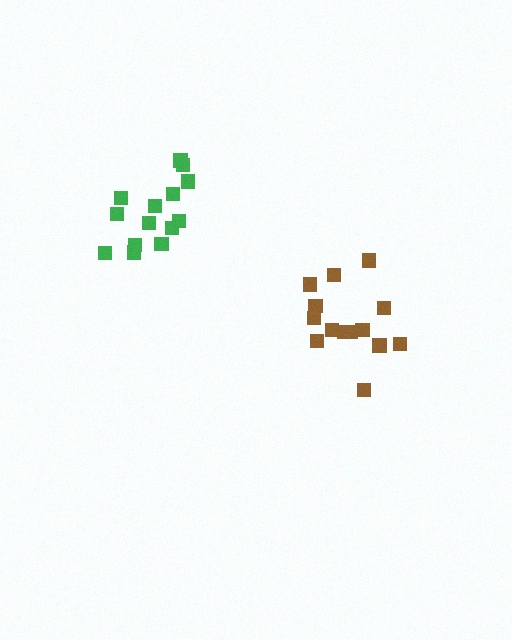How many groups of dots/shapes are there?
There are 2 groups.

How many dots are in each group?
Group 1: 14 dots, Group 2: 14 dots (28 total).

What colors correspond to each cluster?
The clusters are colored: brown, green.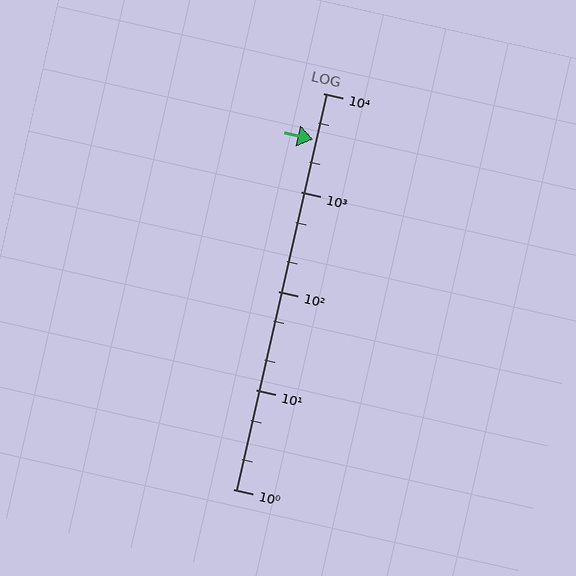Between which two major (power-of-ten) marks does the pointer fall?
The pointer is between 1000 and 10000.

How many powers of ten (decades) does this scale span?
The scale spans 4 decades, from 1 to 10000.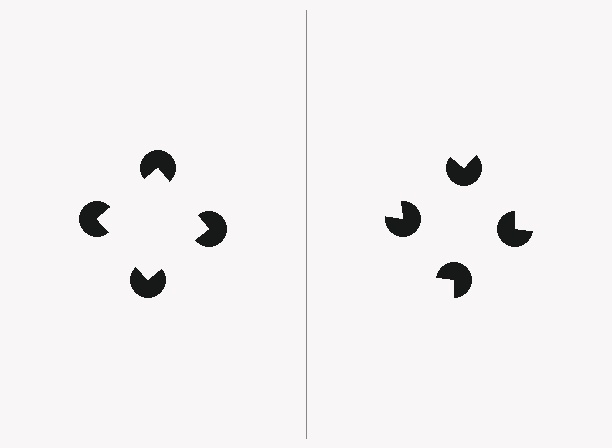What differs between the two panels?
The pac-man discs are positioned identically on both sides; only the wedge orientations differ. On the left they align to a square; on the right they are misaligned.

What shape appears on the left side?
An illusory square.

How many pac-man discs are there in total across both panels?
8 — 4 on each side.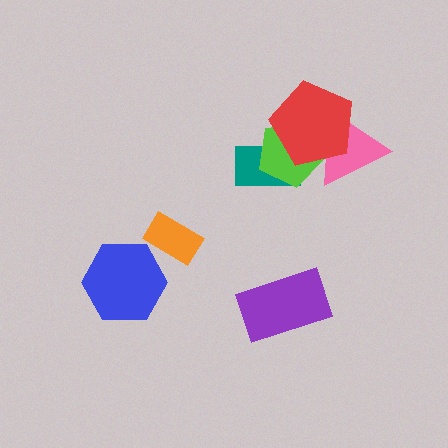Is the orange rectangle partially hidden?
No, no other shape covers it.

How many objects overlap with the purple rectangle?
0 objects overlap with the purple rectangle.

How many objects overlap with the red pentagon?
3 objects overlap with the red pentagon.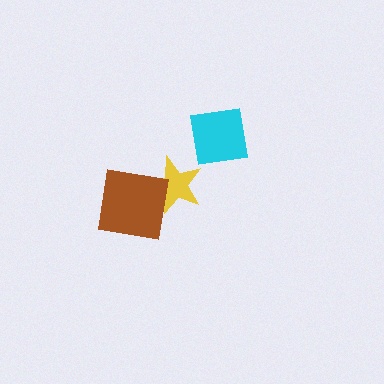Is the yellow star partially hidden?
Yes, it is partially covered by another shape.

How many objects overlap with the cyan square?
0 objects overlap with the cyan square.